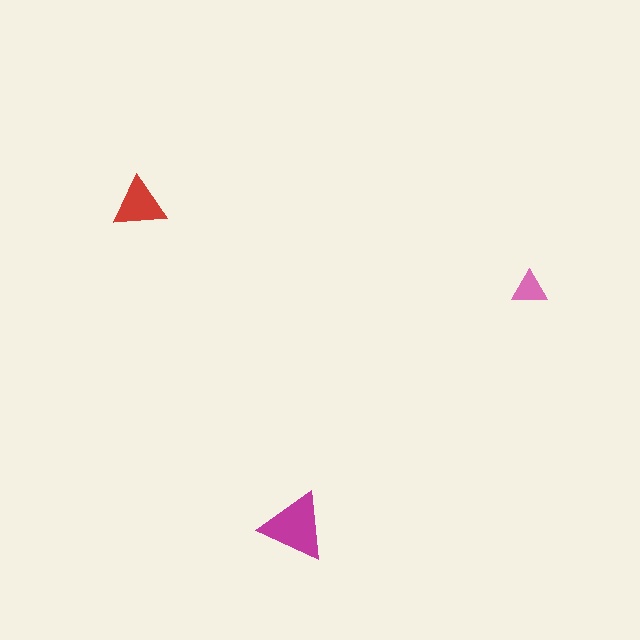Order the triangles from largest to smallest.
the magenta one, the red one, the pink one.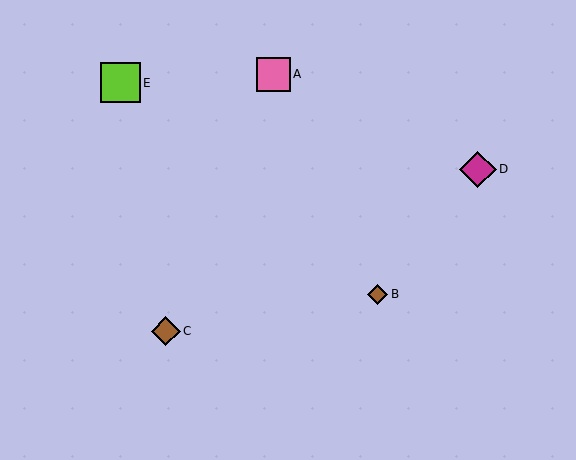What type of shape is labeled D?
Shape D is a magenta diamond.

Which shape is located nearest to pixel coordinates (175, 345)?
The brown diamond (labeled C) at (166, 331) is nearest to that location.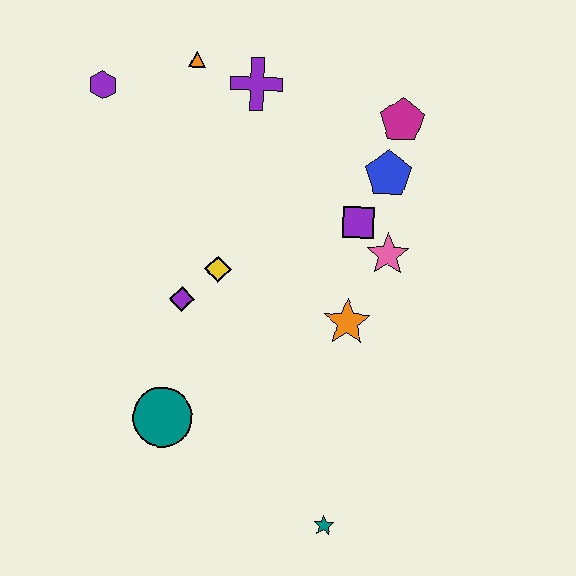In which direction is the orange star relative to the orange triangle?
The orange star is below the orange triangle.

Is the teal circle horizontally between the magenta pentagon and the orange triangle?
No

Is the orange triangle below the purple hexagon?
No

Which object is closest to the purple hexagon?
The orange triangle is closest to the purple hexagon.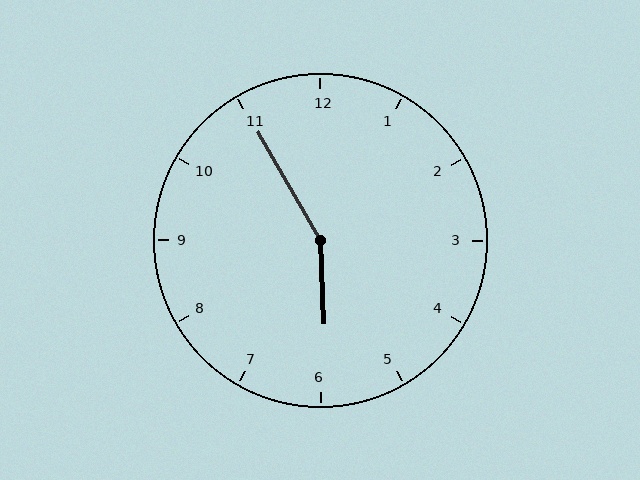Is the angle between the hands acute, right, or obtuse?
It is obtuse.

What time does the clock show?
5:55.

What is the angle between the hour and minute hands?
Approximately 152 degrees.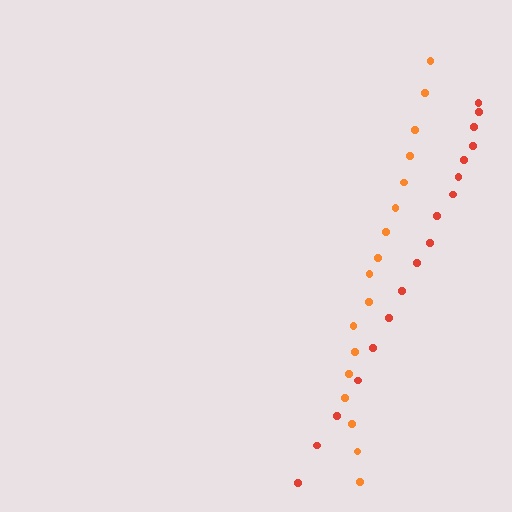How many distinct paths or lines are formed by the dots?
There are 2 distinct paths.